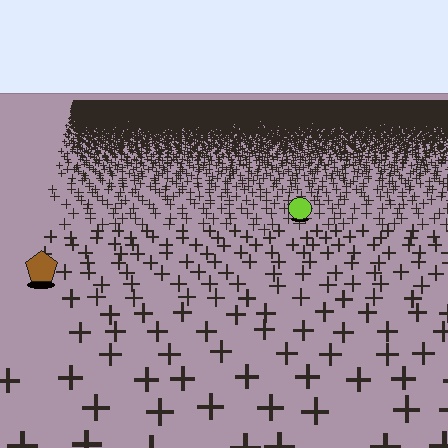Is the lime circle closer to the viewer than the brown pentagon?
No. The brown pentagon is closer — you can tell from the texture gradient: the ground texture is coarser near it.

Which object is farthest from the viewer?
The lime circle is farthest from the viewer. It appears smaller and the ground texture around it is denser.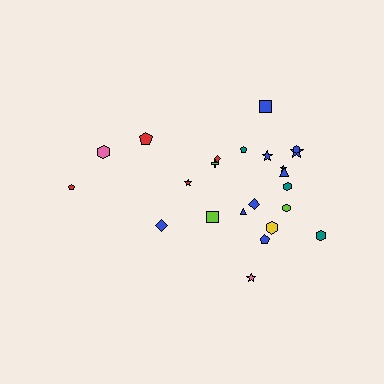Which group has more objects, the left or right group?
The right group.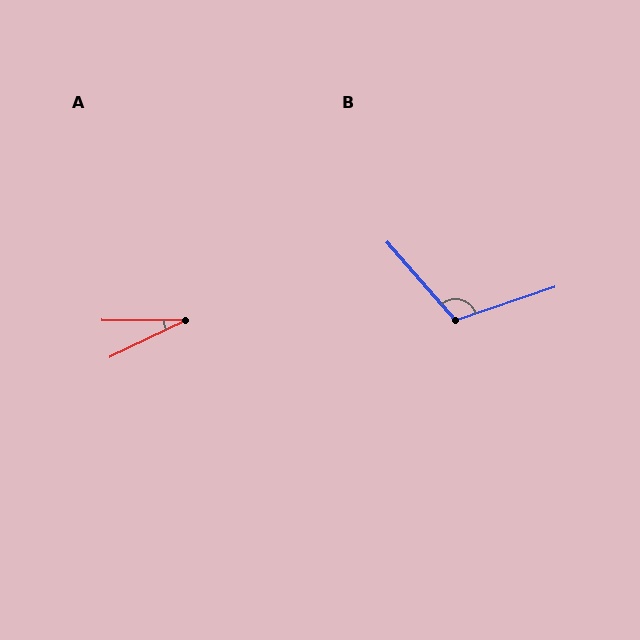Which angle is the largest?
B, at approximately 113 degrees.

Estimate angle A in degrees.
Approximately 26 degrees.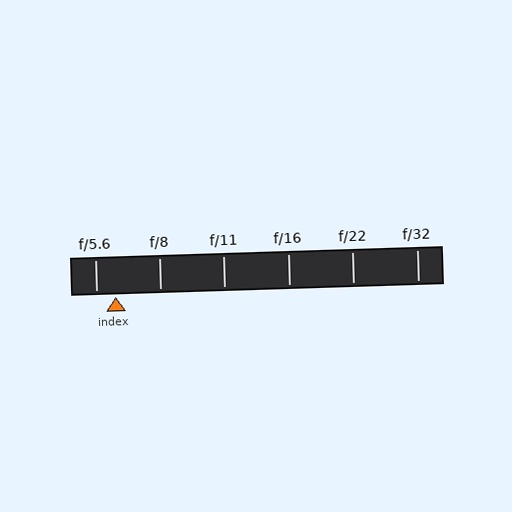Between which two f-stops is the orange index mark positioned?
The index mark is between f/5.6 and f/8.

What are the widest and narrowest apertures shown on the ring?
The widest aperture shown is f/5.6 and the narrowest is f/32.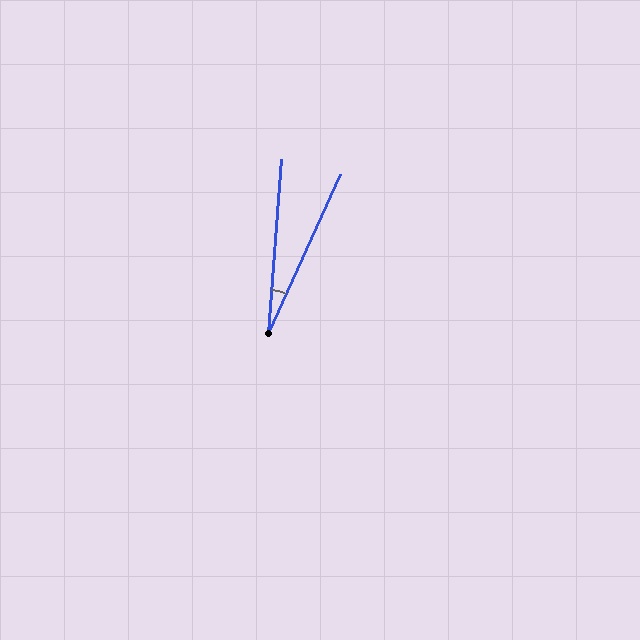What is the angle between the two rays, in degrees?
Approximately 20 degrees.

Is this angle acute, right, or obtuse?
It is acute.